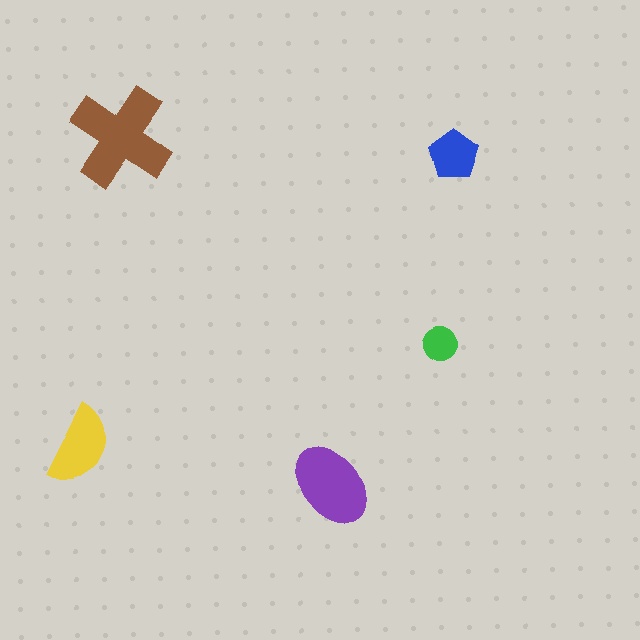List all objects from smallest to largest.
The green circle, the blue pentagon, the yellow semicircle, the purple ellipse, the brown cross.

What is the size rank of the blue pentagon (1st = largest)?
4th.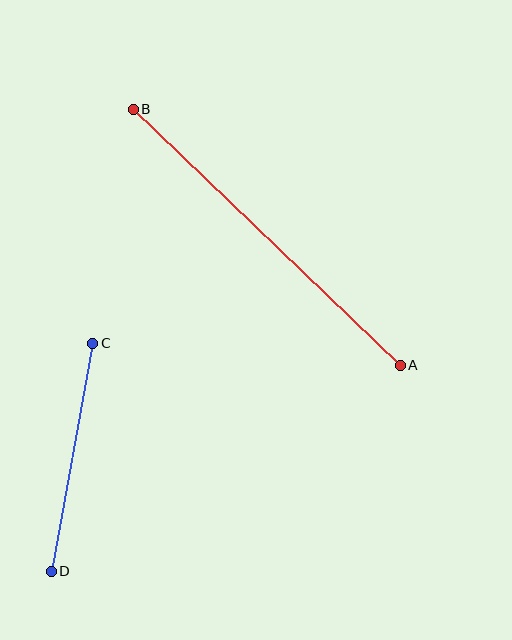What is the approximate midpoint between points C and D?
The midpoint is at approximately (72, 457) pixels.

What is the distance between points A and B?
The distance is approximately 370 pixels.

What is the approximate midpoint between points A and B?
The midpoint is at approximately (267, 237) pixels.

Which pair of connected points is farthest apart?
Points A and B are farthest apart.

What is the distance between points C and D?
The distance is approximately 231 pixels.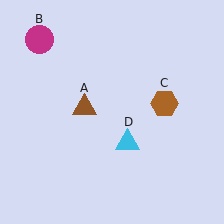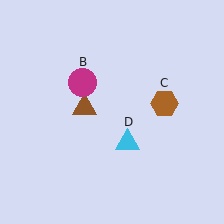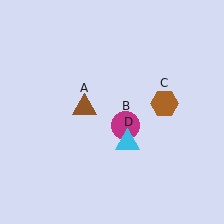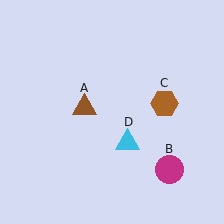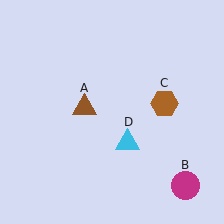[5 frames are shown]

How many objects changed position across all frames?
1 object changed position: magenta circle (object B).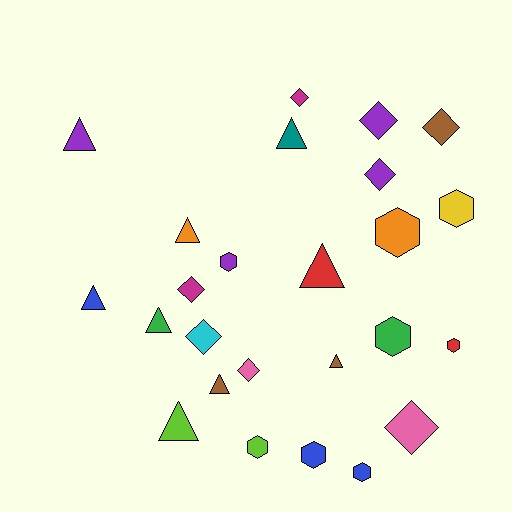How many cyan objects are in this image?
There is 1 cyan object.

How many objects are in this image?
There are 25 objects.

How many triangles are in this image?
There are 9 triangles.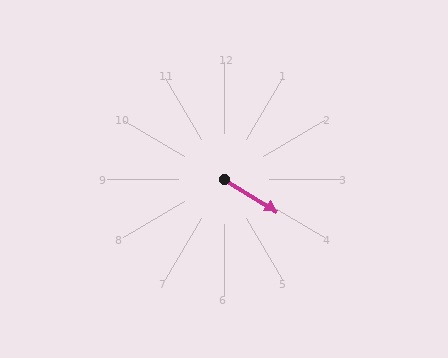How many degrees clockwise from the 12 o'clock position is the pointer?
Approximately 122 degrees.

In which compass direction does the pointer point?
Southeast.